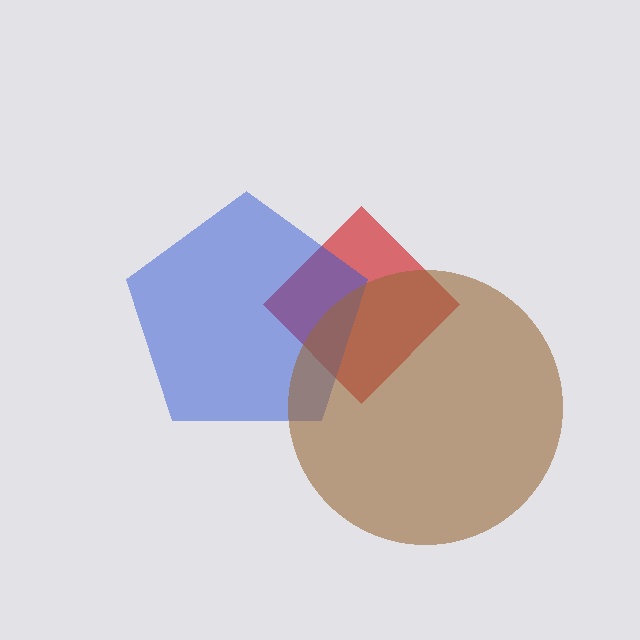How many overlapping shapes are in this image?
There are 3 overlapping shapes in the image.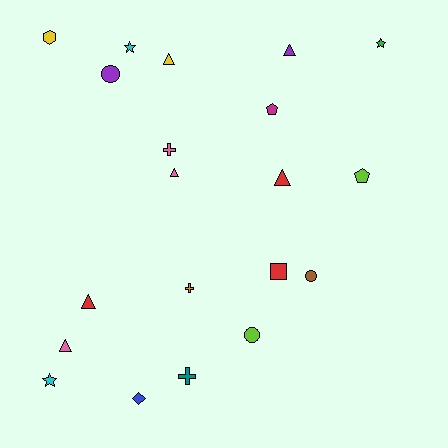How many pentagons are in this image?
There are 2 pentagons.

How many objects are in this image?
There are 20 objects.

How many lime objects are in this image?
There are 2 lime objects.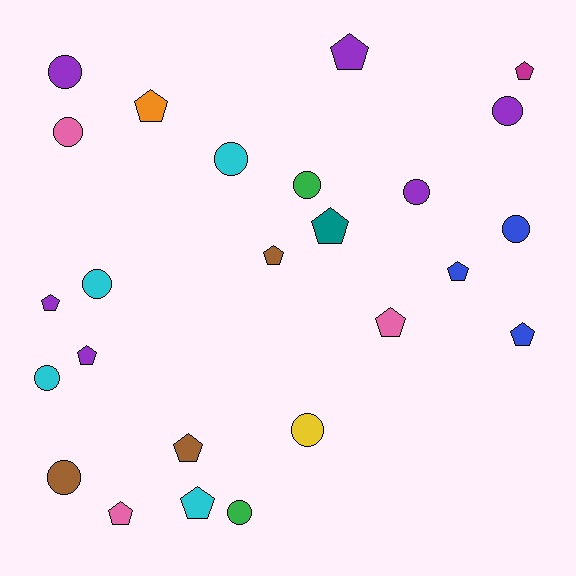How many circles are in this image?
There are 12 circles.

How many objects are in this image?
There are 25 objects.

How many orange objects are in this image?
There is 1 orange object.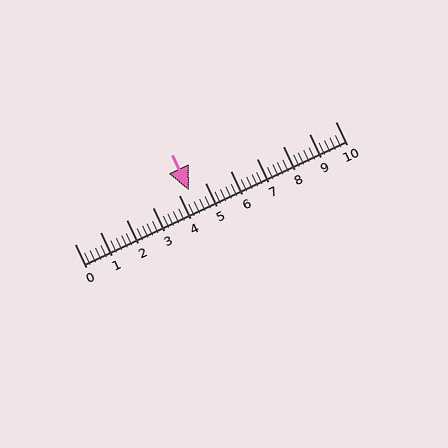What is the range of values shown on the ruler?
The ruler shows values from 0 to 10.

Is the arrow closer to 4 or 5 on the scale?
The arrow is closer to 4.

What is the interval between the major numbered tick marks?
The major tick marks are spaced 1 units apart.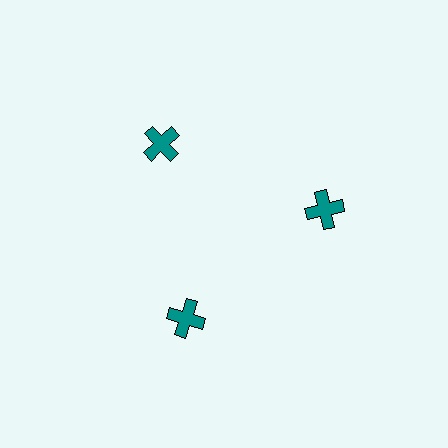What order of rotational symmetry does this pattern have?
This pattern has 3-fold rotational symmetry.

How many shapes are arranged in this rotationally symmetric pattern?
There are 3 shapes, arranged in 3 groups of 1.